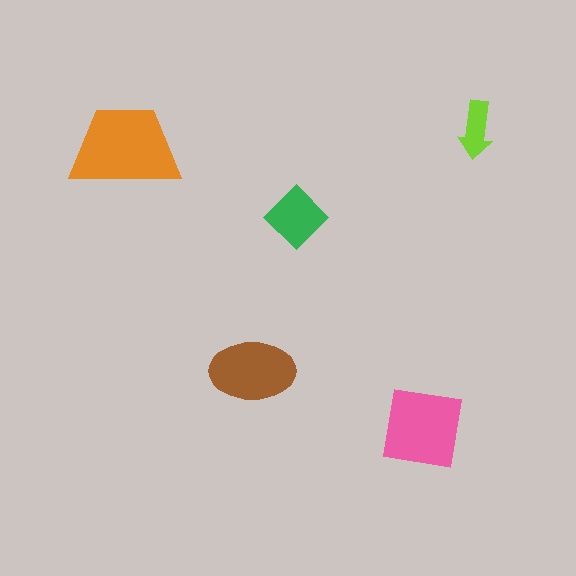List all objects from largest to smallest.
The orange trapezoid, the pink square, the brown ellipse, the green diamond, the lime arrow.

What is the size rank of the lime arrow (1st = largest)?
5th.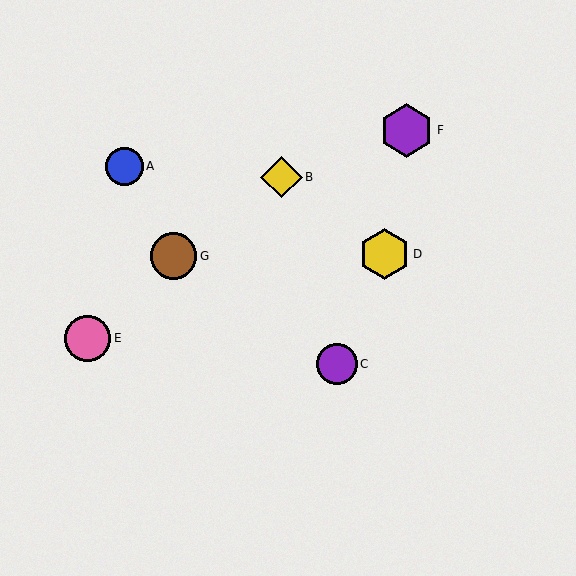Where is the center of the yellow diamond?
The center of the yellow diamond is at (282, 177).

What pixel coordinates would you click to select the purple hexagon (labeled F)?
Click at (407, 131) to select the purple hexagon F.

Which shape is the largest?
The purple hexagon (labeled F) is the largest.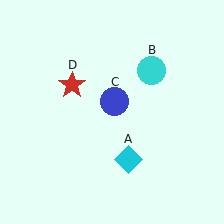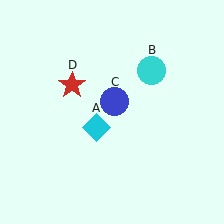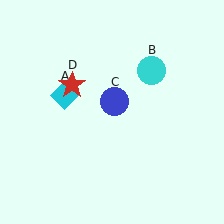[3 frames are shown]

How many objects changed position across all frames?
1 object changed position: cyan diamond (object A).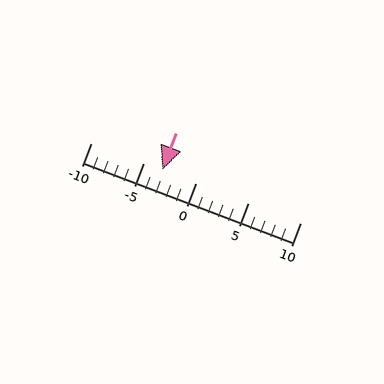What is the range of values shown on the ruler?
The ruler shows values from -10 to 10.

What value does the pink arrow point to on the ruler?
The pink arrow points to approximately -3.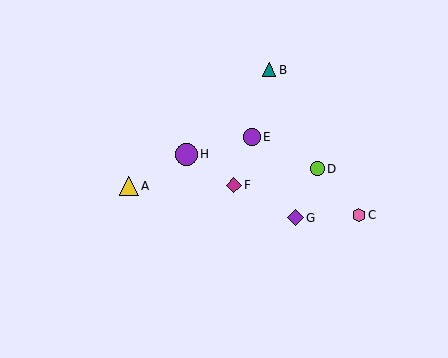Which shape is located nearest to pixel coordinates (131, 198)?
The yellow triangle (labeled A) at (129, 186) is nearest to that location.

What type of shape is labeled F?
Shape F is a magenta diamond.